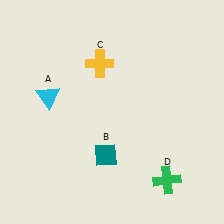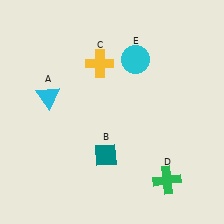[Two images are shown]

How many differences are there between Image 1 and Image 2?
There is 1 difference between the two images.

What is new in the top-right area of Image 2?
A cyan circle (E) was added in the top-right area of Image 2.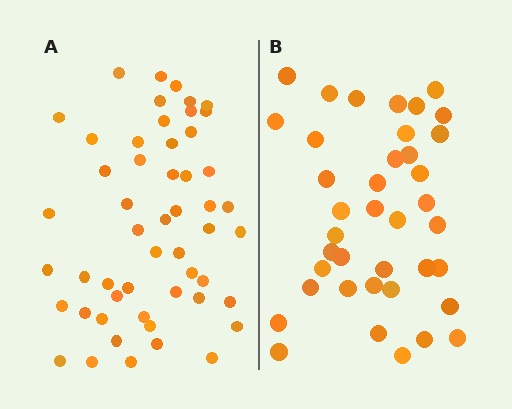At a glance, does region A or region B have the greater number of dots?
Region A (the left region) has more dots.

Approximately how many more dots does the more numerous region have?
Region A has approximately 15 more dots than region B.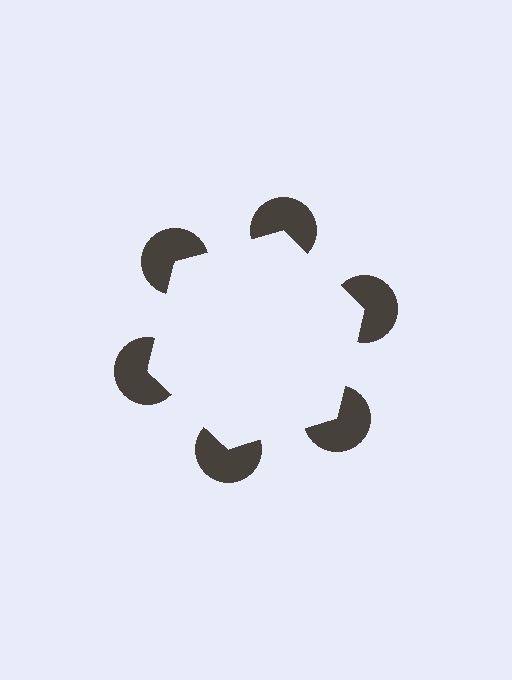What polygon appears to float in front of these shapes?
An illusory hexagon — its edges are inferred from the aligned wedge cuts in the pac-man discs, not physically drawn.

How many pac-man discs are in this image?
There are 6 — one at each vertex of the illusory hexagon.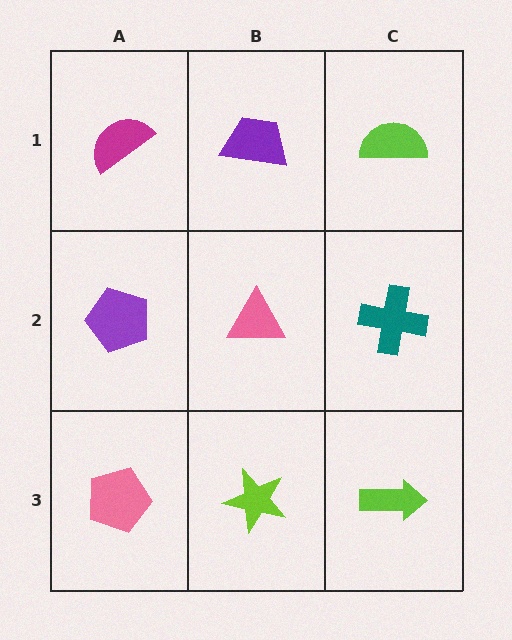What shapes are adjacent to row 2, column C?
A lime semicircle (row 1, column C), a lime arrow (row 3, column C), a pink triangle (row 2, column B).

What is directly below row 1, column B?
A pink triangle.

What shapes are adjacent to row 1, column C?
A teal cross (row 2, column C), a purple trapezoid (row 1, column B).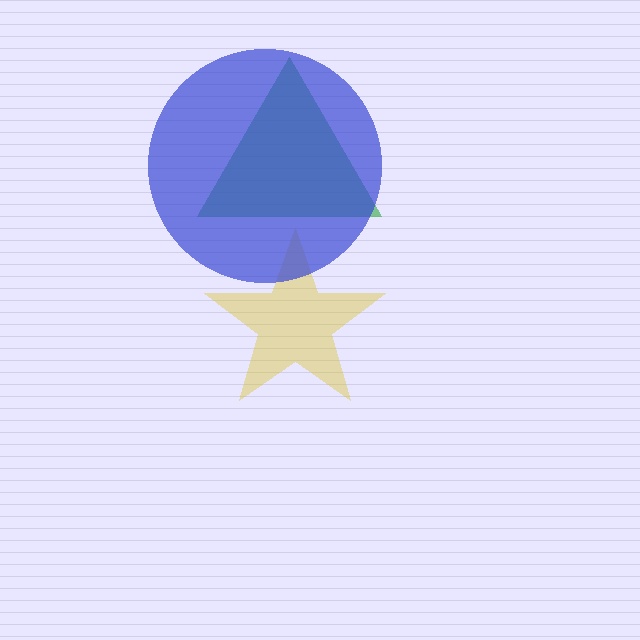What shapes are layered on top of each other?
The layered shapes are: a yellow star, a green triangle, a blue circle.